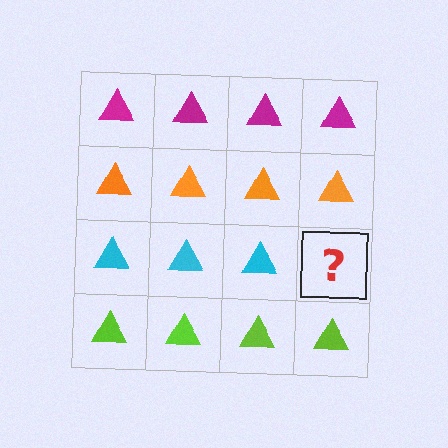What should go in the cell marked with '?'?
The missing cell should contain a cyan triangle.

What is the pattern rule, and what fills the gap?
The rule is that each row has a consistent color. The gap should be filled with a cyan triangle.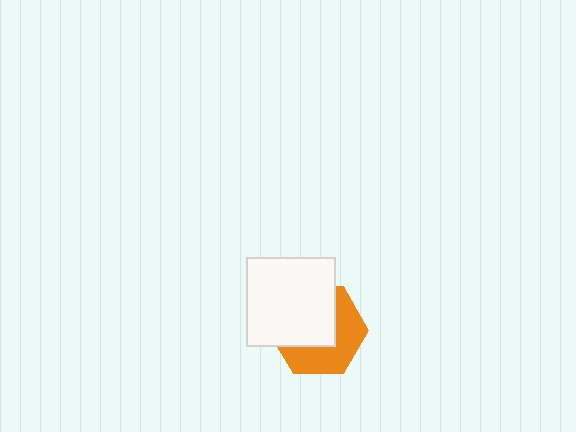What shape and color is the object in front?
The object in front is a white square.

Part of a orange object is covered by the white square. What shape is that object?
It is a hexagon.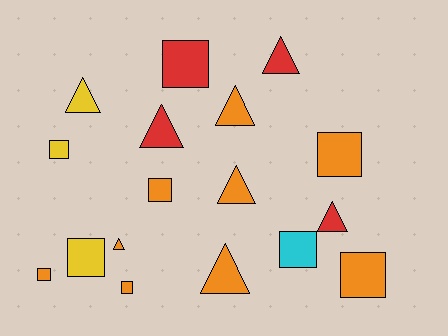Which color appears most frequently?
Orange, with 9 objects.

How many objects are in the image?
There are 17 objects.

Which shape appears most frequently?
Square, with 9 objects.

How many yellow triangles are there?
There is 1 yellow triangle.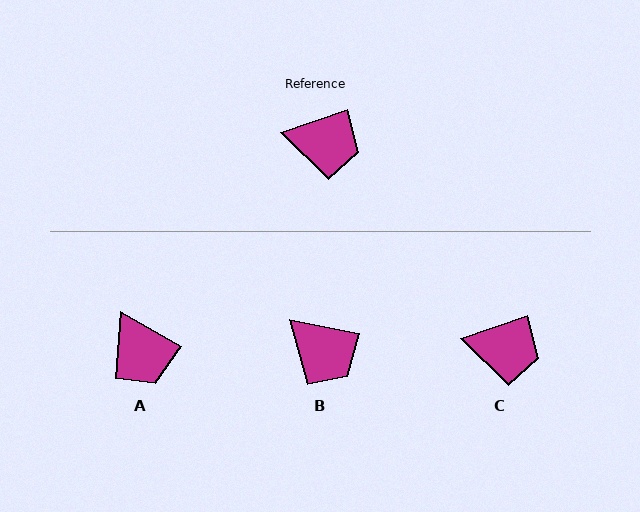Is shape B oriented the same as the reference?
No, it is off by about 30 degrees.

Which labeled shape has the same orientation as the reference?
C.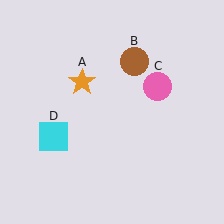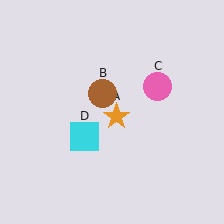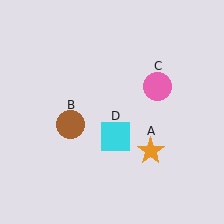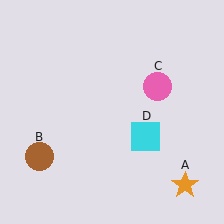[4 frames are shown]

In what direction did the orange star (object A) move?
The orange star (object A) moved down and to the right.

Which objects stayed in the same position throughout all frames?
Pink circle (object C) remained stationary.